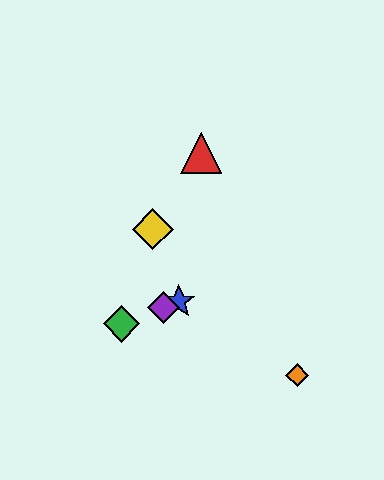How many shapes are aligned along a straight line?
3 shapes (the blue star, the green diamond, the purple diamond) are aligned along a straight line.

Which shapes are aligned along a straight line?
The blue star, the green diamond, the purple diamond are aligned along a straight line.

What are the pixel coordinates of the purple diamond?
The purple diamond is at (164, 307).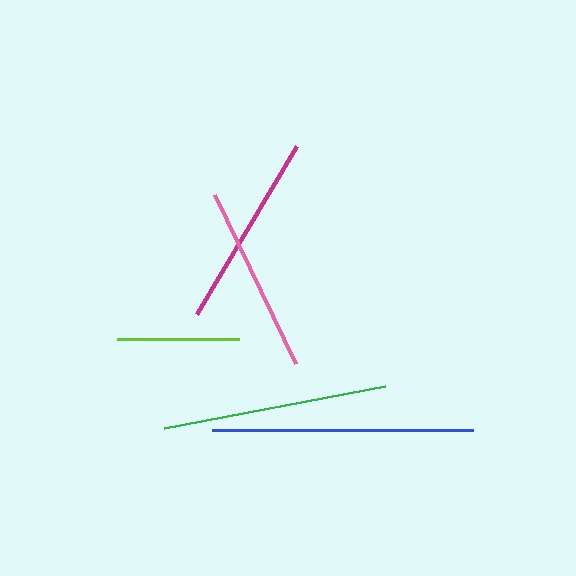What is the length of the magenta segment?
The magenta segment is approximately 195 pixels long.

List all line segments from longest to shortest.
From longest to shortest: blue, green, magenta, pink, lime.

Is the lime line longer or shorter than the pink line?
The pink line is longer than the lime line.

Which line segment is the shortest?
The lime line is the shortest at approximately 122 pixels.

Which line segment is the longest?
The blue line is the longest at approximately 261 pixels.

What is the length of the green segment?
The green segment is approximately 225 pixels long.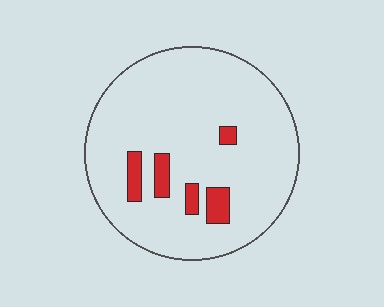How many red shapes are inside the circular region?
5.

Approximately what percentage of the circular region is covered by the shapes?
Approximately 10%.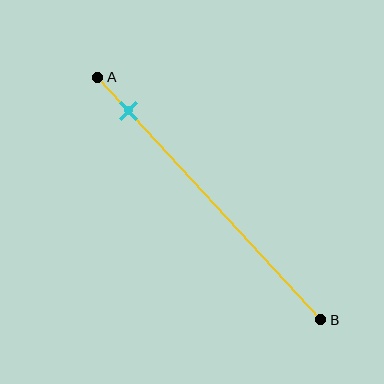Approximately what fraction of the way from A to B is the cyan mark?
The cyan mark is approximately 15% of the way from A to B.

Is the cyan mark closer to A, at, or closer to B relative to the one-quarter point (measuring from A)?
The cyan mark is closer to point A than the one-quarter point of segment AB.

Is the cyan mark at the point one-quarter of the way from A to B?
No, the mark is at about 15% from A, not at the 25% one-quarter point.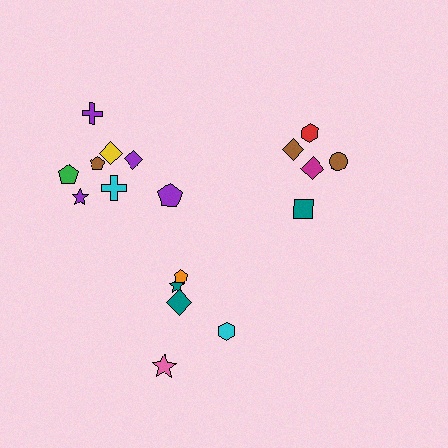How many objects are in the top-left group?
There are 8 objects.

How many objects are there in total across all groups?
There are 18 objects.